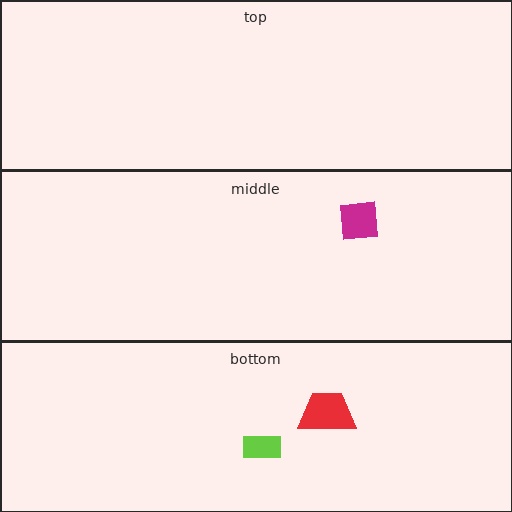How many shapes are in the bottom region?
2.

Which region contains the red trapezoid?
The bottom region.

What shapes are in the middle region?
The magenta square.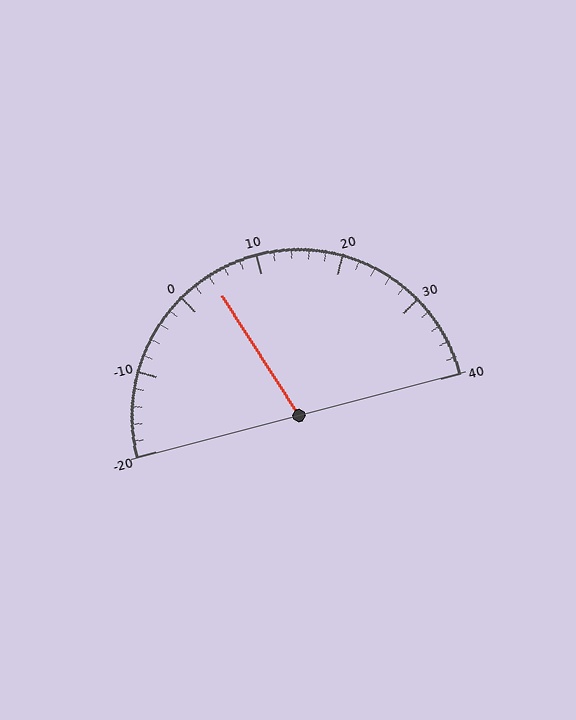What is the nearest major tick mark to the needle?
The nearest major tick mark is 0.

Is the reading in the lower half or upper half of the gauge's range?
The reading is in the lower half of the range (-20 to 40).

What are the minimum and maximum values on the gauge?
The gauge ranges from -20 to 40.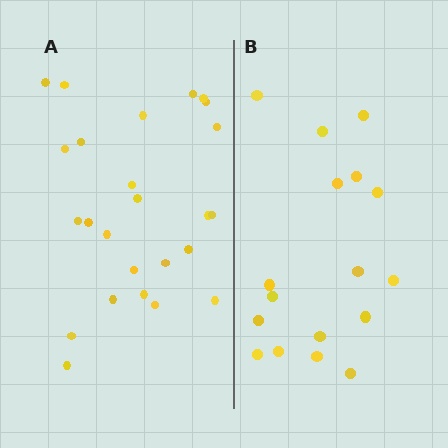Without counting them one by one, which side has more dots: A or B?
Region A (the left region) has more dots.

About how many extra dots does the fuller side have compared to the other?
Region A has roughly 8 or so more dots than region B.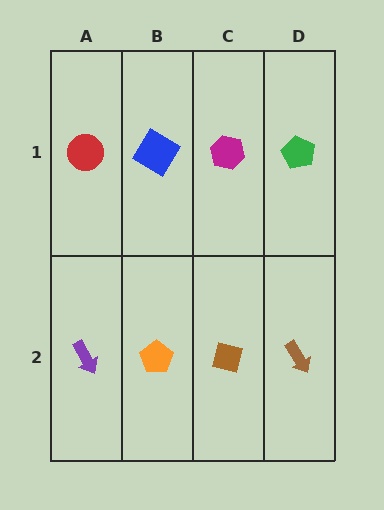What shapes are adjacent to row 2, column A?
A red circle (row 1, column A), an orange pentagon (row 2, column B).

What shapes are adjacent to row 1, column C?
A brown square (row 2, column C), a blue diamond (row 1, column B), a green pentagon (row 1, column D).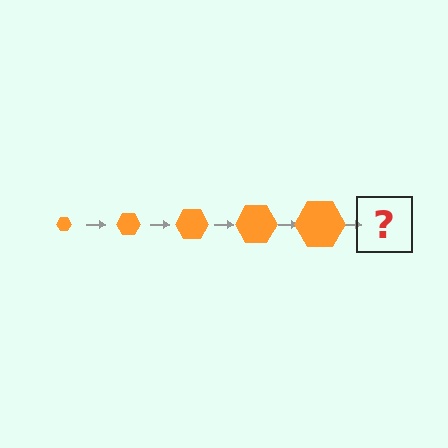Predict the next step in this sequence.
The next step is an orange hexagon, larger than the previous one.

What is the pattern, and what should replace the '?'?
The pattern is that the hexagon gets progressively larger each step. The '?' should be an orange hexagon, larger than the previous one.